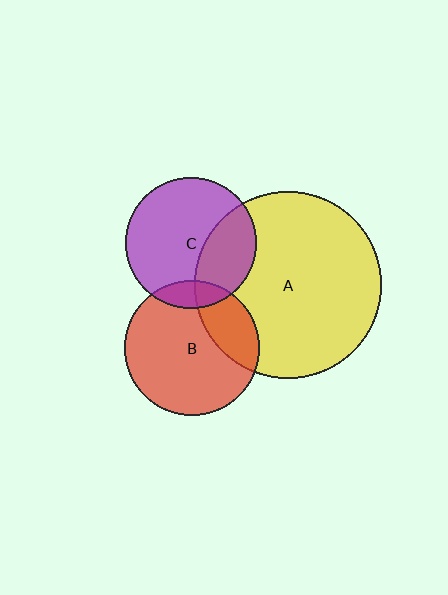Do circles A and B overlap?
Yes.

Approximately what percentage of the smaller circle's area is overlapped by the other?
Approximately 25%.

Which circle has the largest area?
Circle A (yellow).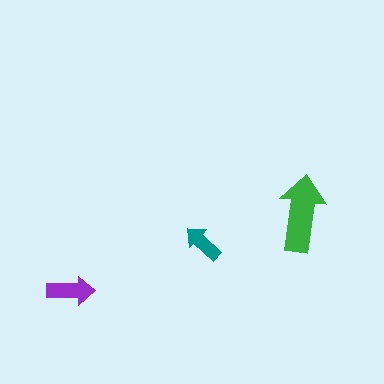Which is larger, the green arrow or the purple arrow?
The green one.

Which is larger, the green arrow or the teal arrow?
The green one.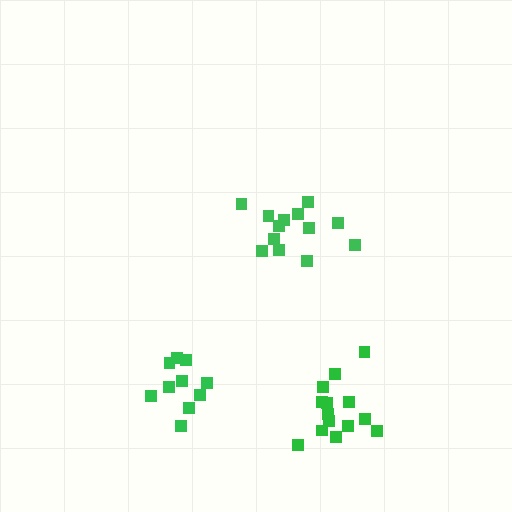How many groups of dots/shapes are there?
There are 3 groups.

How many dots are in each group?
Group 1: 13 dots, Group 2: 10 dots, Group 3: 14 dots (37 total).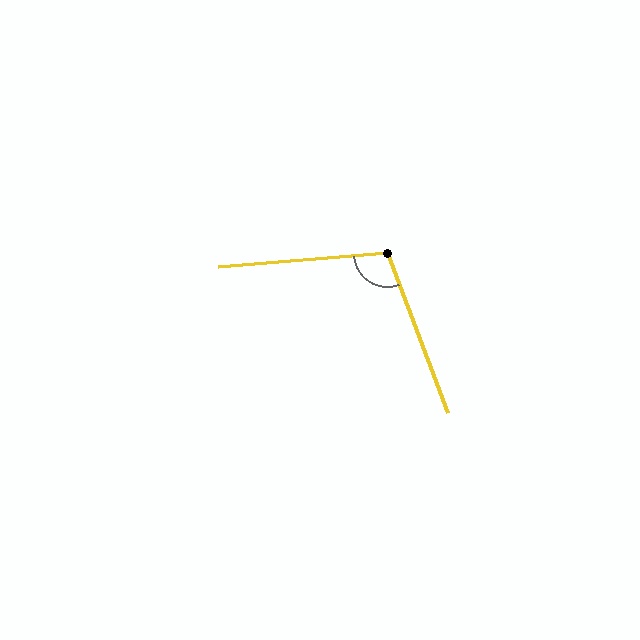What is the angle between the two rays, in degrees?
Approximately 106 degrees.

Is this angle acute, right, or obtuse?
It is obtuse.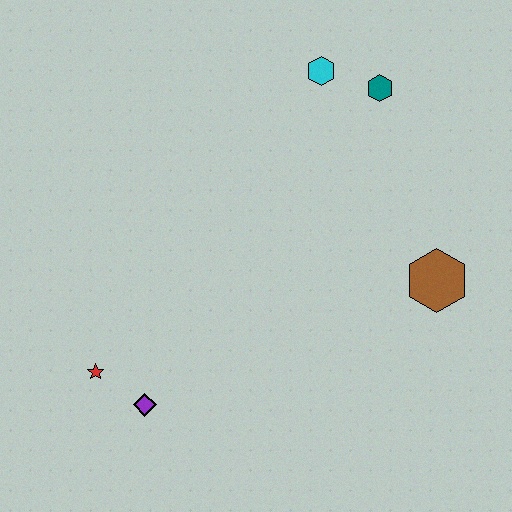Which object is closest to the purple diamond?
The red star is closest to the purple diamond.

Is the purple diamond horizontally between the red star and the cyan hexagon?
Yes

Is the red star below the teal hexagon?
Yes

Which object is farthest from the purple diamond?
The teal hexagon is farthest from the purple diamond.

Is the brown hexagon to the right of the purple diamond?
Yes